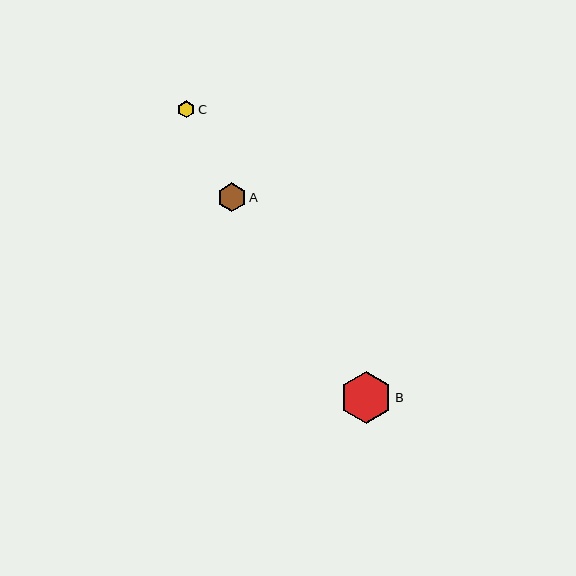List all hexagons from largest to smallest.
From largest to smallest: B, A, C.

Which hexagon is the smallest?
Hexagon C is the smallest with a size of approximately 17 pixels.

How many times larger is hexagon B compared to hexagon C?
Hexagon B is approximately 3.1 times the size of hexagon C.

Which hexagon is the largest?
Hexagon B is the largest with a size of approximately 52 pixels.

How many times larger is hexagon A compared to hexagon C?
Hexagon A is approximately 1.7 times the size of hexagon C.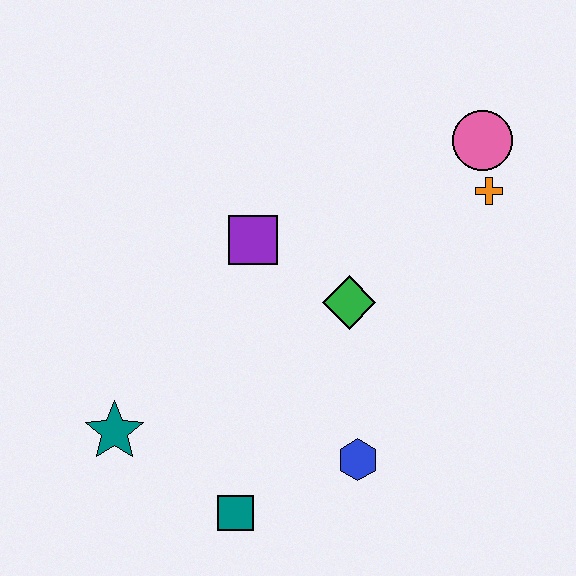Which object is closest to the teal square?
The blue hexagon is closest to the teal square.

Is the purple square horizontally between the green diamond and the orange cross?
No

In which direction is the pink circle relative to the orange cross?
The pink circle is above the orange cross.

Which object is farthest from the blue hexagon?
The pink circle is farthest from the blue hexagon.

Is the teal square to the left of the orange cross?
Yes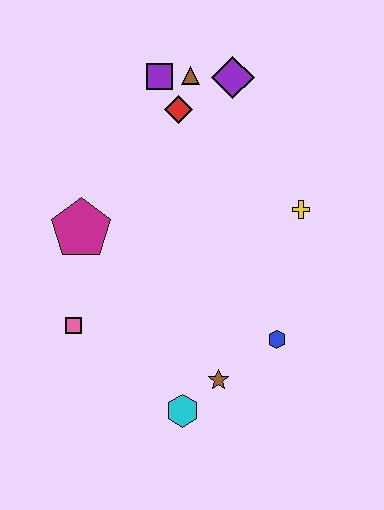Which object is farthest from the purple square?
The cyan hexagon is farthest from the purple square.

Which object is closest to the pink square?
The magenta pentagon is closest to the pink square.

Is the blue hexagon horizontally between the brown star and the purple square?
No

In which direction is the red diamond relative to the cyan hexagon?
The red diamond is above the cyan hexagon.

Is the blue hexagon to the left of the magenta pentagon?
No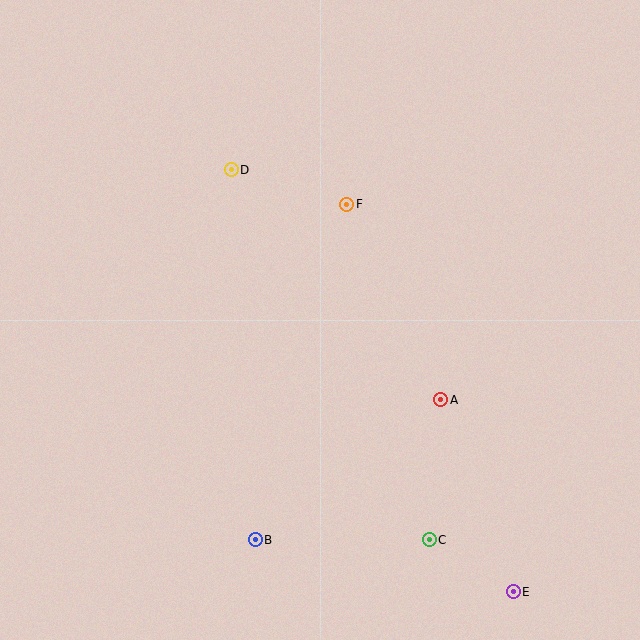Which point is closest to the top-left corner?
Point D is closest to the top-left corner.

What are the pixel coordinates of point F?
Point F is at (347, 204).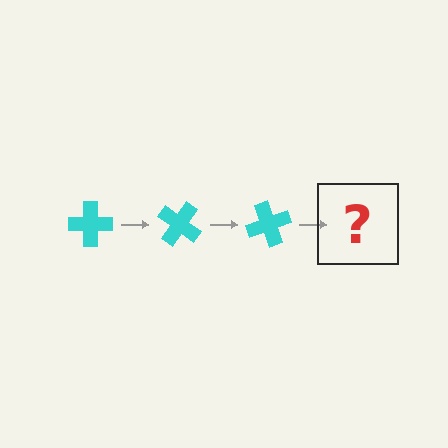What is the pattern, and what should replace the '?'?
The pattern is that the cross rotates 35 degrees each step. The '?' should be a cyan cross rotated 105 degrees.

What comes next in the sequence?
The next element should be a cyan cross rotated 105 degrees.